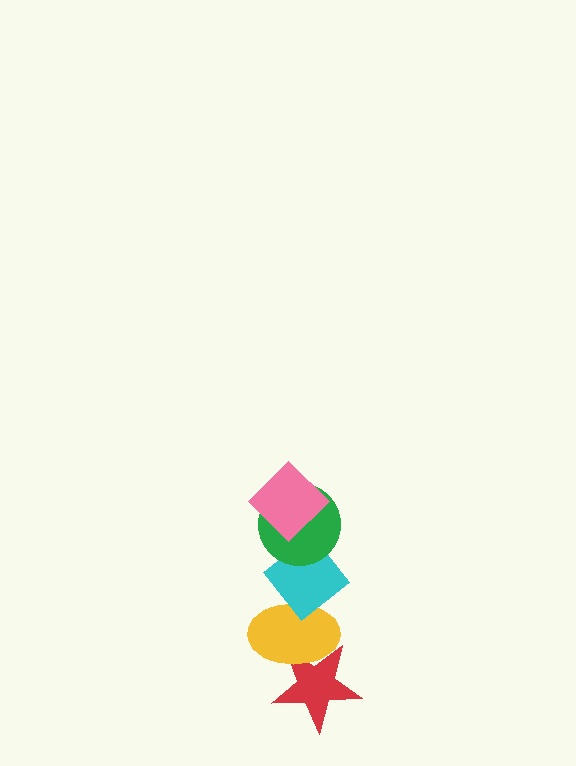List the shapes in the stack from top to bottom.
From top to bottom: the pink diamond, the green circle, the cyan diamond, the yellow ellipse, the red star.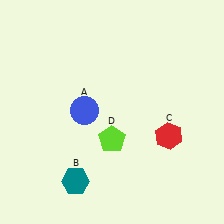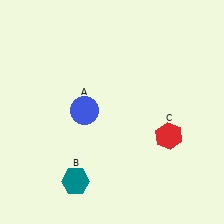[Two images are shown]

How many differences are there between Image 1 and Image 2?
There is 1 difference between the two images.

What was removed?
The lime pentagon (D) was removed in Image 2.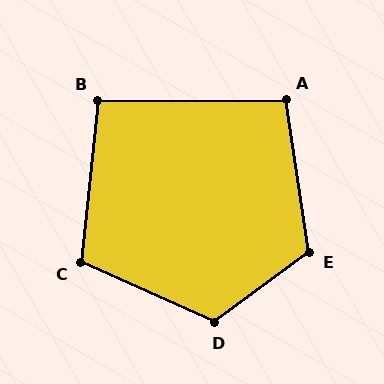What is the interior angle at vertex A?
Approximately 98 degrees (obtuse).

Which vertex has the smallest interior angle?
B, at approximately 96 degrees.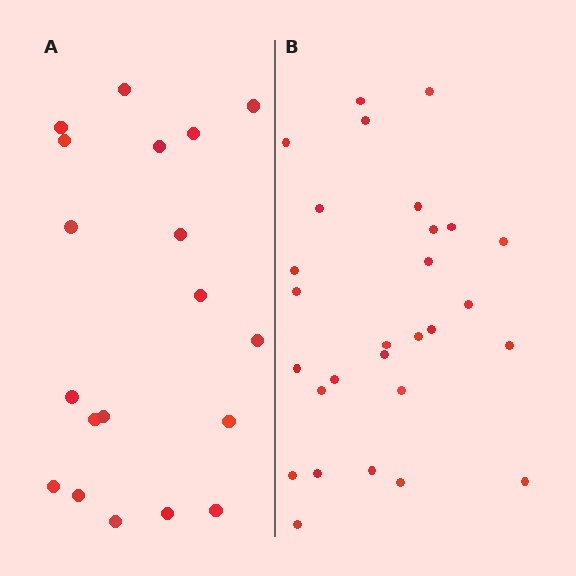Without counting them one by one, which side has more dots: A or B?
Region B (the right region) has more dots.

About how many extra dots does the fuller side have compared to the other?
Region B has roughly 8 or so more dots than region A.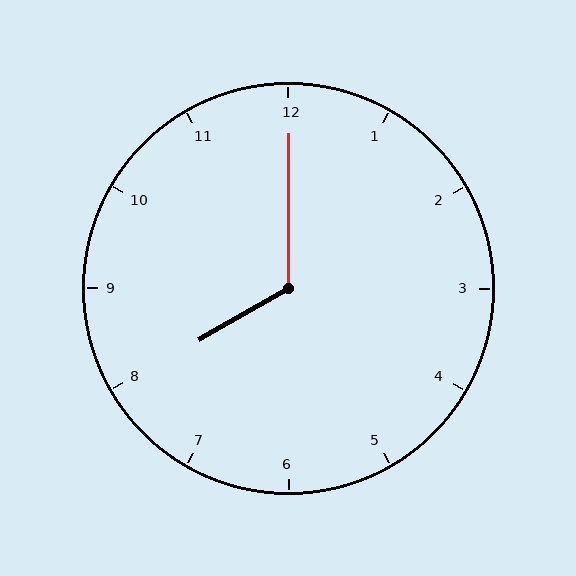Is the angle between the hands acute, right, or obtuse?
It is obtuse.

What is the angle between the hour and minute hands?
Approximately 120 degrees.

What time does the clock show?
8:00.